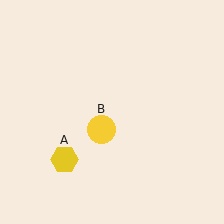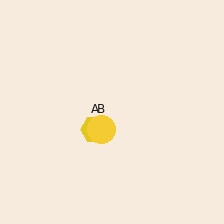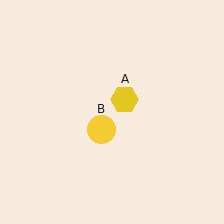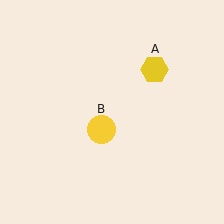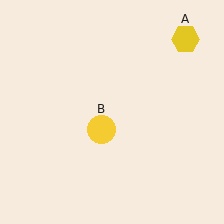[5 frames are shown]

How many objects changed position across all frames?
1 object changed position: yellow hexagon (object A).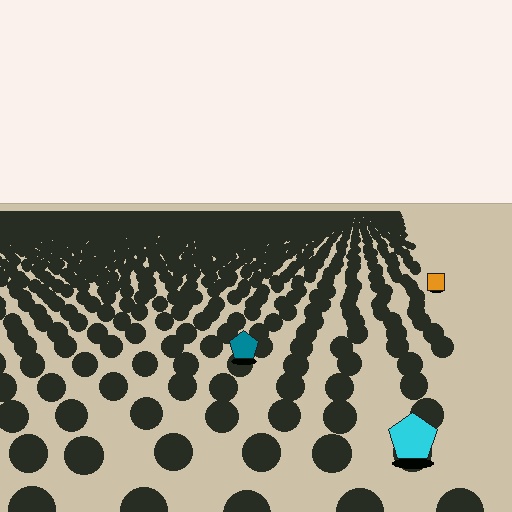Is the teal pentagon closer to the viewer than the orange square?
Yes. The teal pentagon is closer — you can tell from the texture gradient: the ground texture is coarser near it.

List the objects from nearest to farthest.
From nearest to farthest: the cyan pentagon, the teal pentagon, the orange square.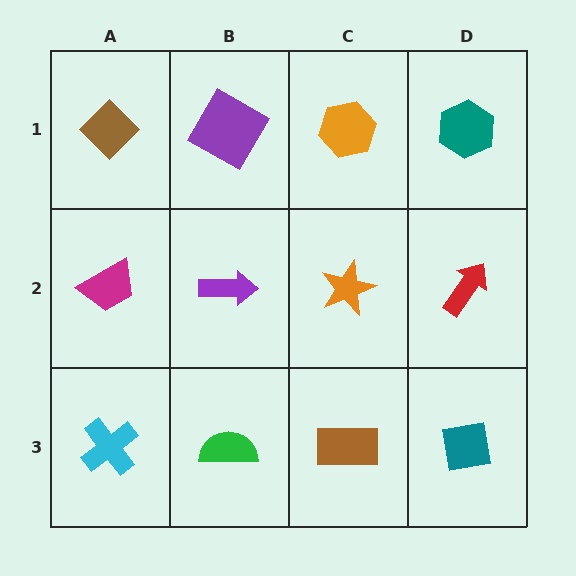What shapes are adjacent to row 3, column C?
An orange star (row 2, column C), a green semicircle (row 3, column B), a teal square (row 3, column D).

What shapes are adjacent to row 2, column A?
A brown diamond (row 1, column A), a cyan cross (row 3, column A), a purple arrow (row 2, column B).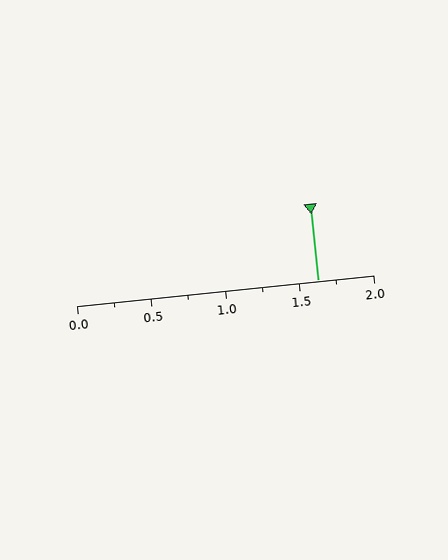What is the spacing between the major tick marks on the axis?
The major ticks are spaced 0.5 apart.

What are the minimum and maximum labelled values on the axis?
The axis runs from 0.0 to 2.0.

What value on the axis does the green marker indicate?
The marker indicates approximately 1.62.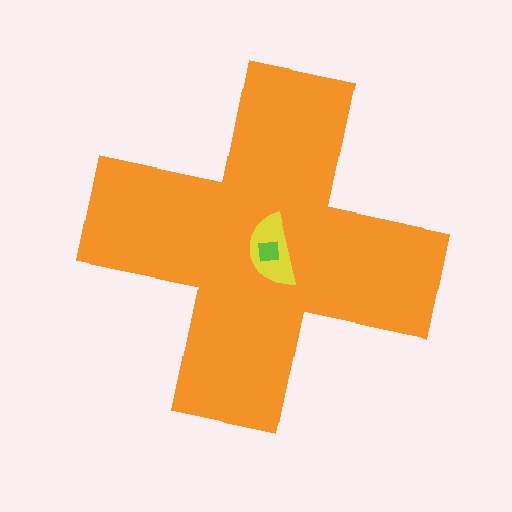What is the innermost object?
The lime square.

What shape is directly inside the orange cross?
The yellow semicircle.